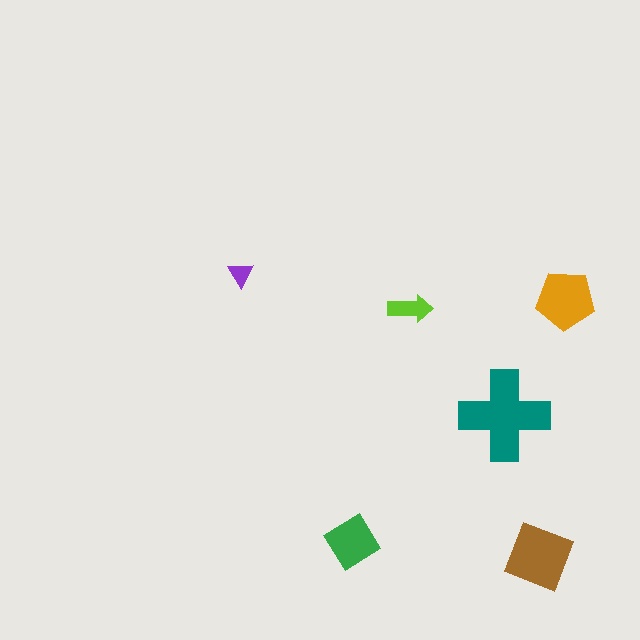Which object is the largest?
The teal cross.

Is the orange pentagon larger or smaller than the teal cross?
Smaller.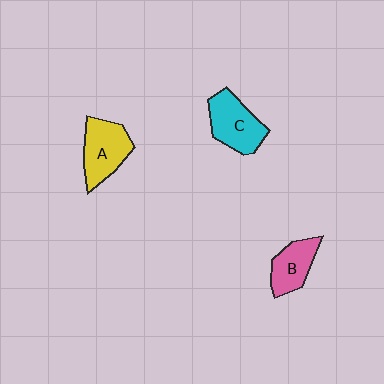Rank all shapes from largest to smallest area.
From largest to smallest: A (yellow), C (cyan), B (pink).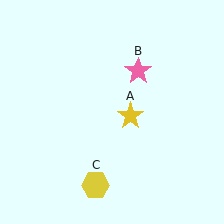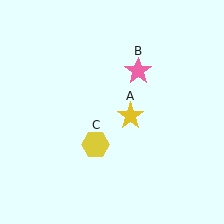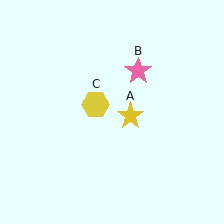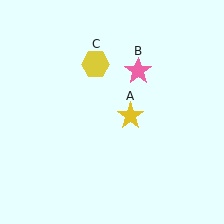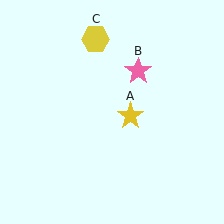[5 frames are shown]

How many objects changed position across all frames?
1 object changed position: yellow hexagon (object C).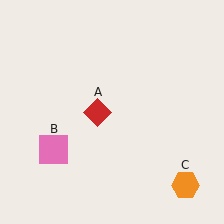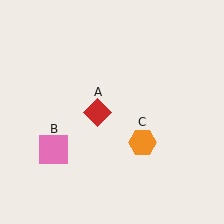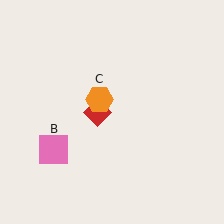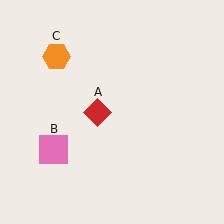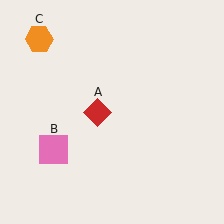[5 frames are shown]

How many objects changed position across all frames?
1 object changed position: orange hexagon (object C).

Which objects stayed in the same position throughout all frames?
Red diamond (object A) and pink square (object B) remained stationary.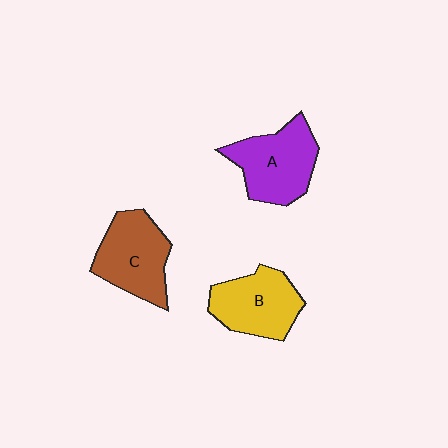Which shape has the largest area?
Shape A (purple).